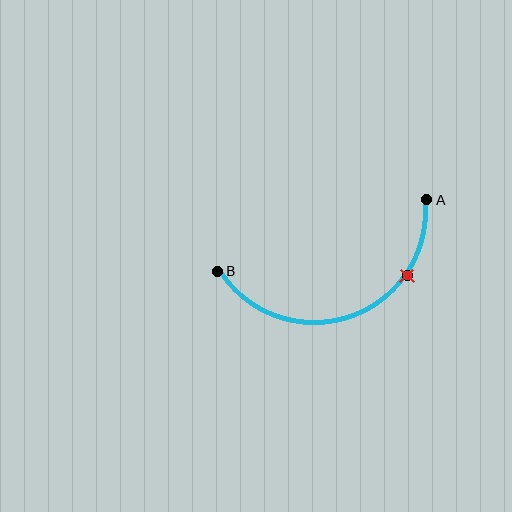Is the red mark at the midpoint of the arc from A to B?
No. The red mark lies on the arc but is closer to endpoint A. The arc midpoint would be at the point on the curve equidistant along the arc from both A and B.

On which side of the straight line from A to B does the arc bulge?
The arc bulges below the straight line connecting A and B.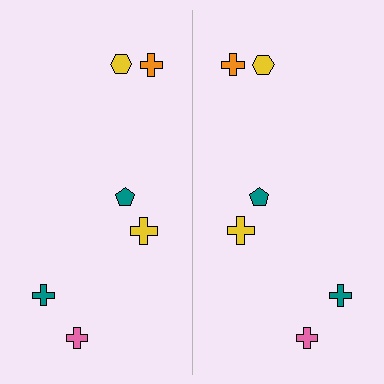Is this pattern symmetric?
Yes, this pattern has bilateral (reflection) symmetry.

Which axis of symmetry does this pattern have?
The pattern has a vertical axis of symmetry running through the center of the image.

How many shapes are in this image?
There are 12 shapes in this image.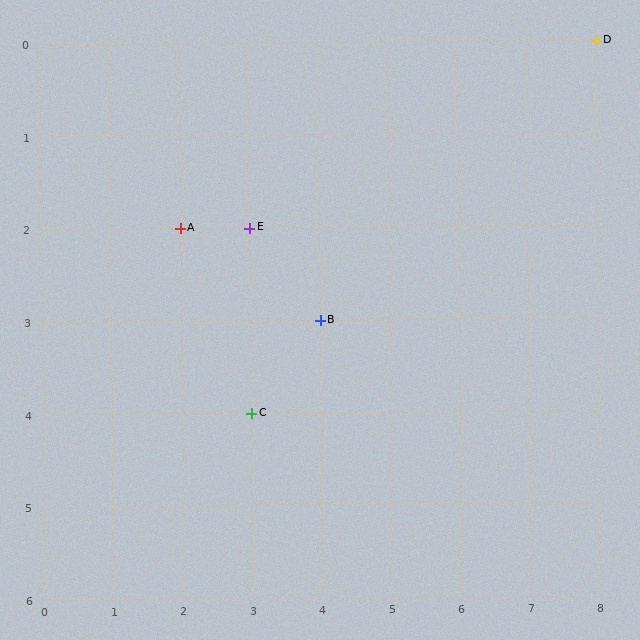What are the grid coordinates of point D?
Point D is at grid coordinates (8, 0).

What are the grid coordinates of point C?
Point C is at grid coordinates (3, 4).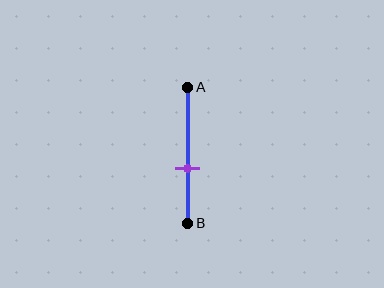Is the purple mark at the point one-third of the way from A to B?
No, the mark is at about 60% from A, not at the 33% one-third point.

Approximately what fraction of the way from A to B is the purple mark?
The purple mark is approximately 60% of the way from A to B.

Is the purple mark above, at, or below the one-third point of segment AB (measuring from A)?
The purple mark is below the one-third point of segment AB.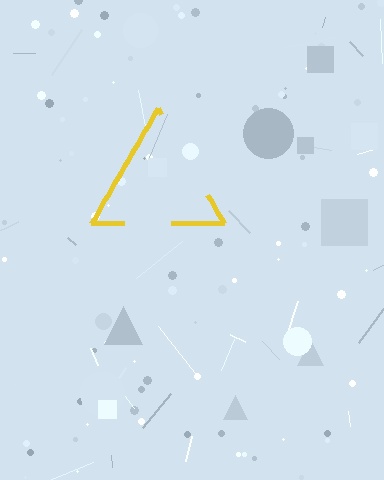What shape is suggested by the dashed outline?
The dashed outline suggests a triangle.